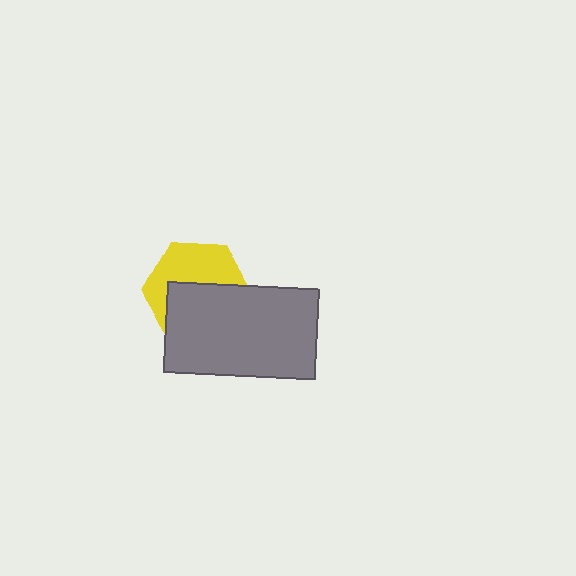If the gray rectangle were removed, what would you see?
You would see the complete yellow hexagon.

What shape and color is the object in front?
The object in front is a gray rectangle.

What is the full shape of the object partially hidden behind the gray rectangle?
The partially hidden object is a yellow hexagon.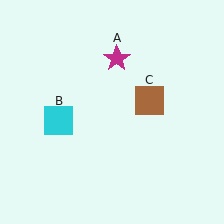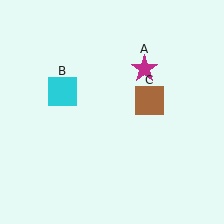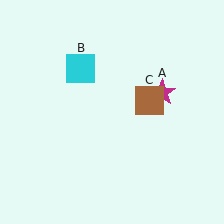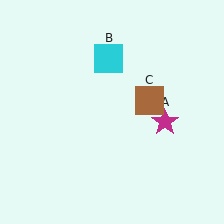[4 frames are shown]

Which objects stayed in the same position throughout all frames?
Brown square (object C) remained stationary.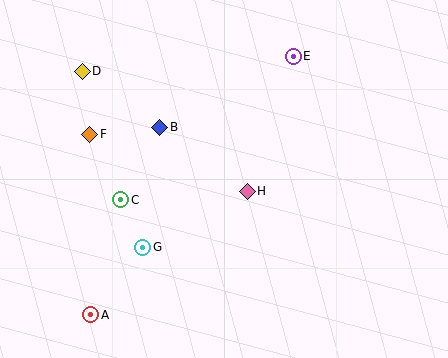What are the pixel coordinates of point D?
Point D is at (82, 71).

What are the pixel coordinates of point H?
Point H is at (247, 191).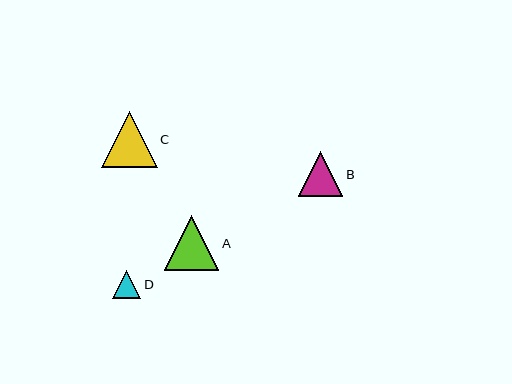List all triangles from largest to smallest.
From largest to smallest: C, A, B, D.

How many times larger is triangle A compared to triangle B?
Triangle A is approximately 1.2 times the size of triangle B.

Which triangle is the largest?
Triangle C is the largest with a size of approximately 56 pixels.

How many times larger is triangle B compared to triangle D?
Triangle B is approximately 1.6 times the size of triangle D.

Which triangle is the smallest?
Triangle D is the smallest with a size of approximately 29 pixels.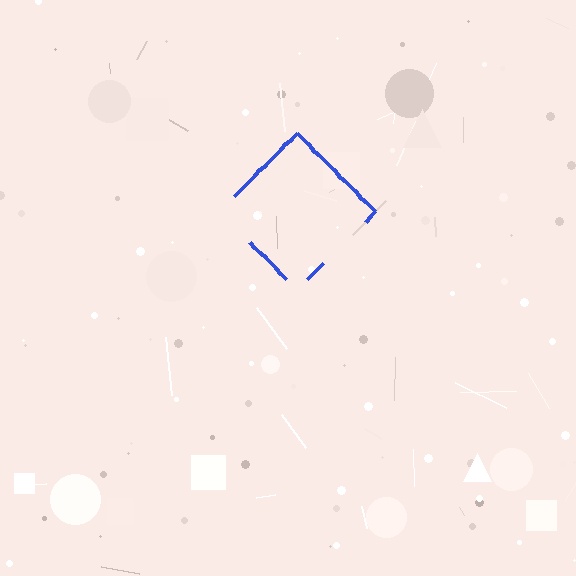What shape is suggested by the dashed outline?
The dashed outline suggests a diamond.